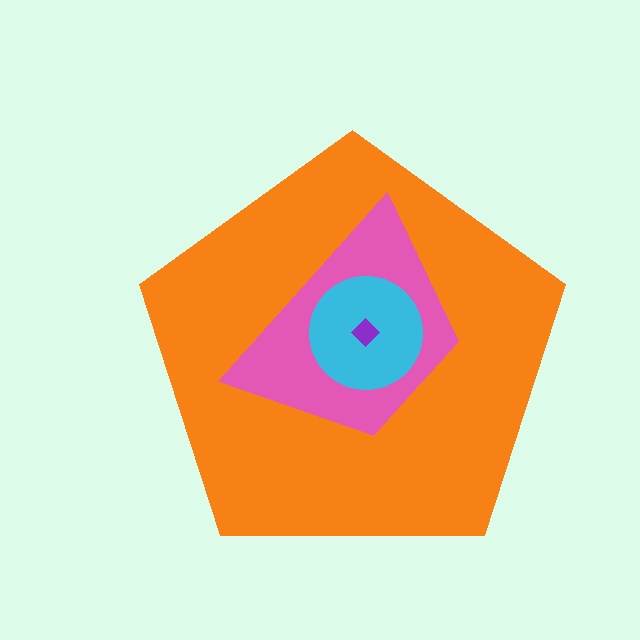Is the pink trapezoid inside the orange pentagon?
Yes.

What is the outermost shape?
The orange pentagon.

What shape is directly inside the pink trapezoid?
The cyan circle.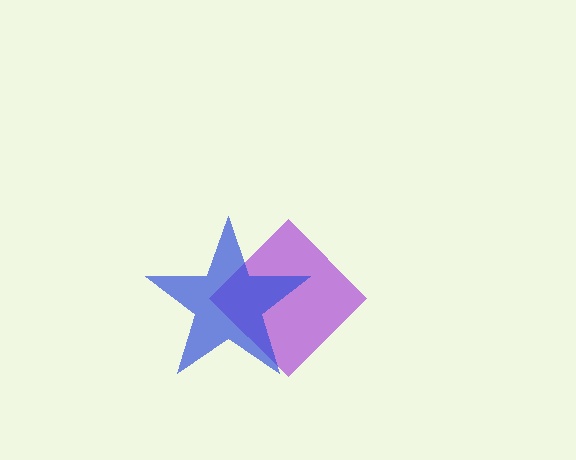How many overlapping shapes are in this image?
There are 2 overlapping shapes in the image.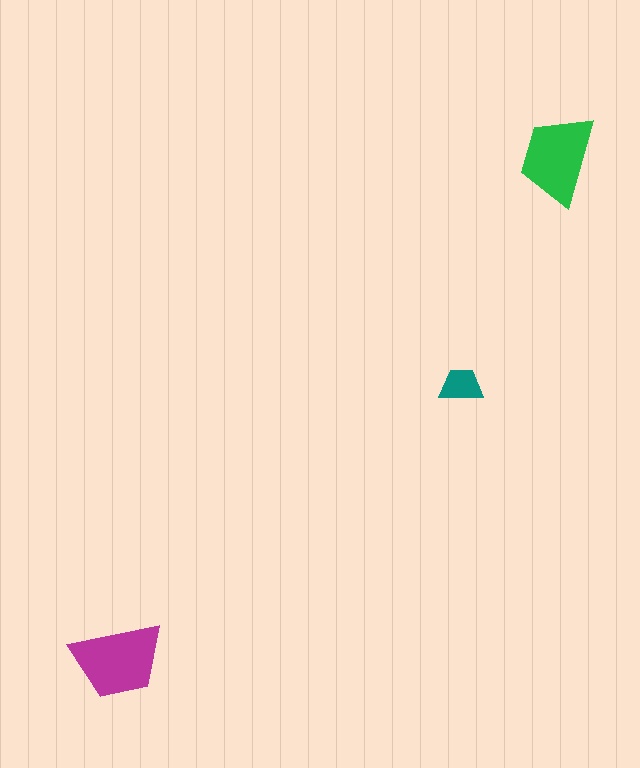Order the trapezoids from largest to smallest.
the magenta one, the green one, the teal one.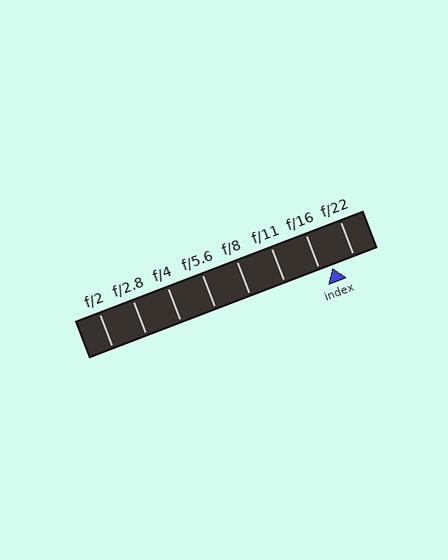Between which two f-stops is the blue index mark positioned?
The index mark is between f/16 and f/22.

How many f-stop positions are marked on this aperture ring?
There are 8 f-stop positions marked.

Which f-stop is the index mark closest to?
The index mark is closest to f/16.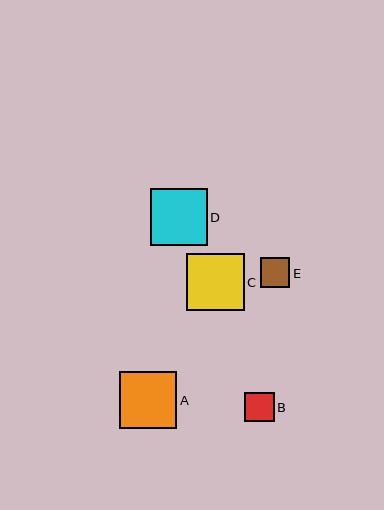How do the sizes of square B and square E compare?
Square B and square E are approximately the same size.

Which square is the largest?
Square C is the largest with a size of approximately 57 pixels.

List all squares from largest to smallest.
From largest to smallest: C, A, D, B, E.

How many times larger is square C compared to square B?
Square C is approximately 1.9 times the size of square B.